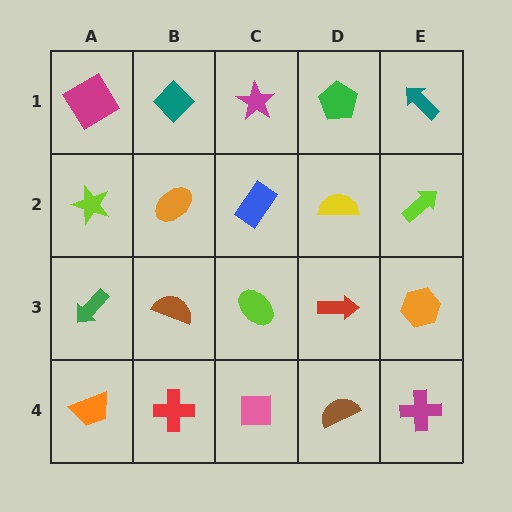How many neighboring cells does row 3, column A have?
3.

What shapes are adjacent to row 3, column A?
A lime star (row 2, column A), an orange trapezoid (row 4, column A), a brown semicircle (row 3, column B).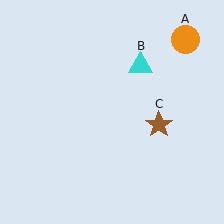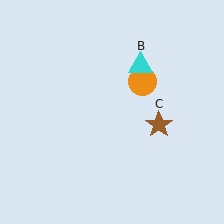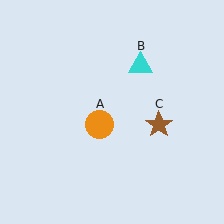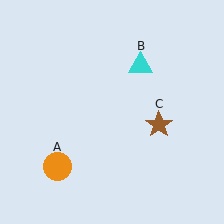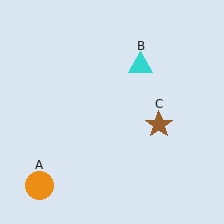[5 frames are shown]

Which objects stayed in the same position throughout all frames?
Cyan triangle (object B) and brown star (object C) remained stationary.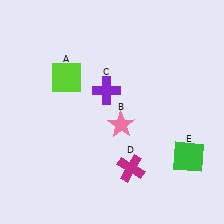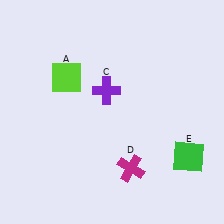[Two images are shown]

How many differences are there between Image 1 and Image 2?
There is 1 difference between the two images.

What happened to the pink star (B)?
The pink star (B) was removed in Image 2. It was in the bottom-right area of Image 1.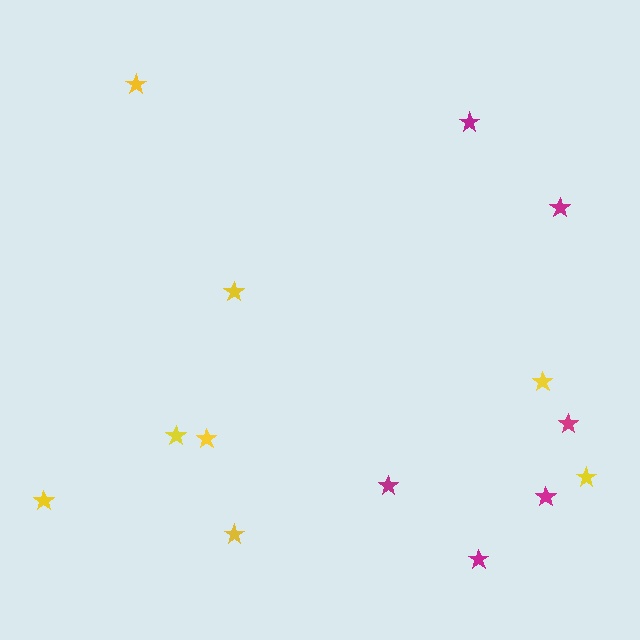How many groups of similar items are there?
There are 2 groups: one group of magenta stars (6) and one group of yellow stars (8).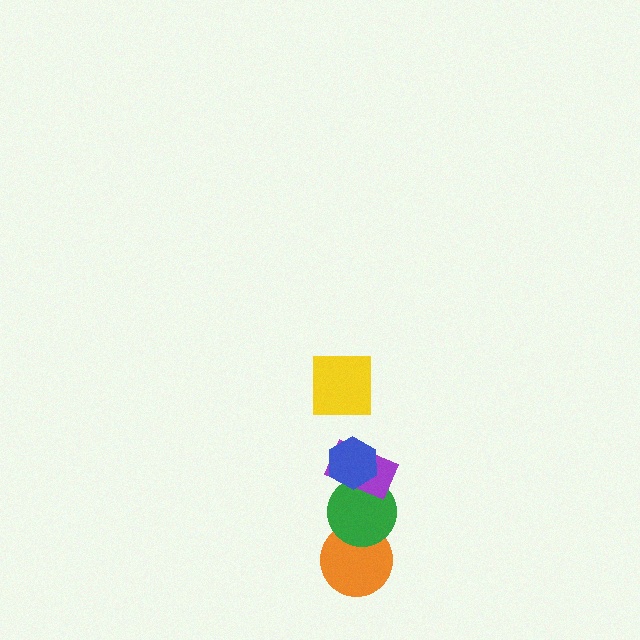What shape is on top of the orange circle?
The green circle is on top of the orange circle.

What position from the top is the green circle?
The green circle is 4th from the top.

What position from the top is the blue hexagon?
The blue hexagon is 2nd from the top.